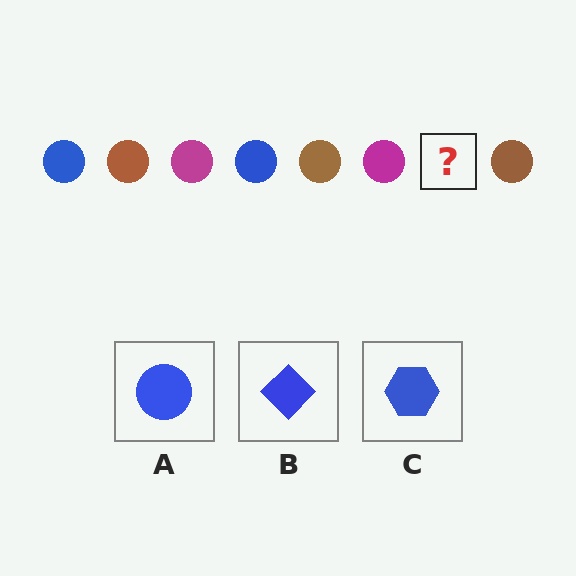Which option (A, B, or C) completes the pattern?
A.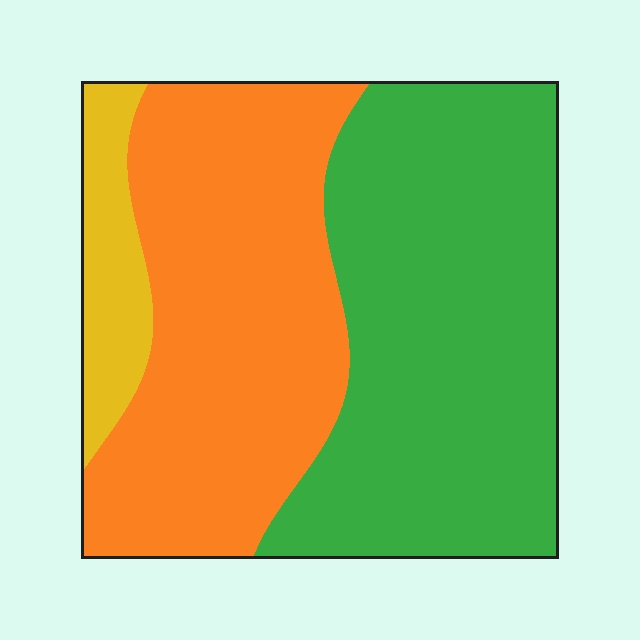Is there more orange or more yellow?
Orange.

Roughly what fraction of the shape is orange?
Orange takes up about two fifths (2/5) of the shape.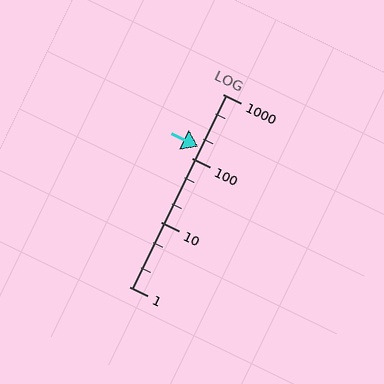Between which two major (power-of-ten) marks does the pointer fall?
The pointer is between 100 and 1000.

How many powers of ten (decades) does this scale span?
The scale spans 3 decades, from 1 to 1000.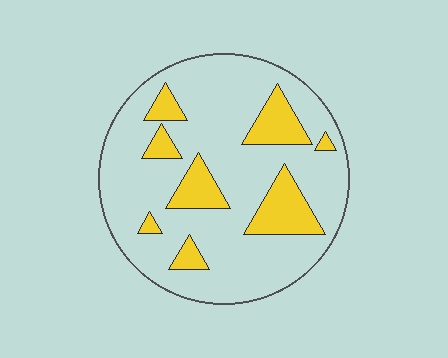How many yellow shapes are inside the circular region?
8.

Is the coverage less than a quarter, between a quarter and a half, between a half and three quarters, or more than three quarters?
Less than a quarter.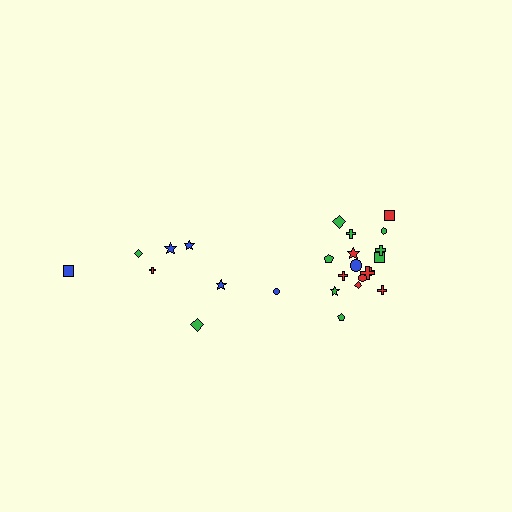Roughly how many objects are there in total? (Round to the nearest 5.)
Roughly 25 objects in total.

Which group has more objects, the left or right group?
The right group.